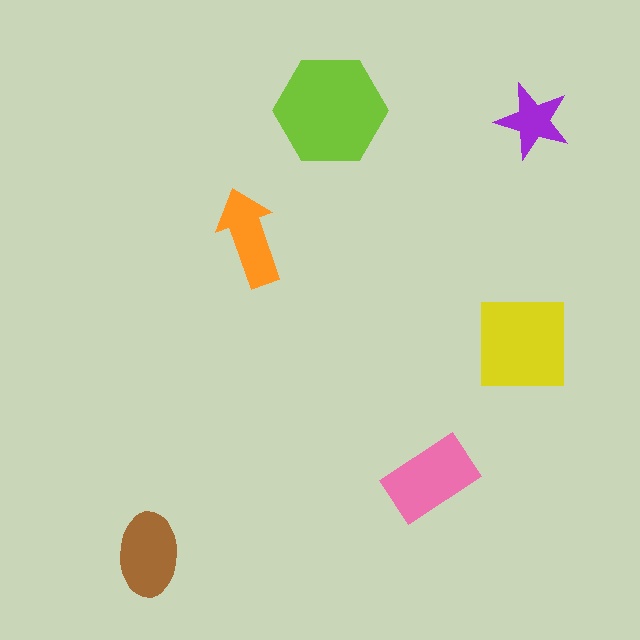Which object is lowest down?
The brown ellipse is bottommost.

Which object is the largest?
The lime hexagon.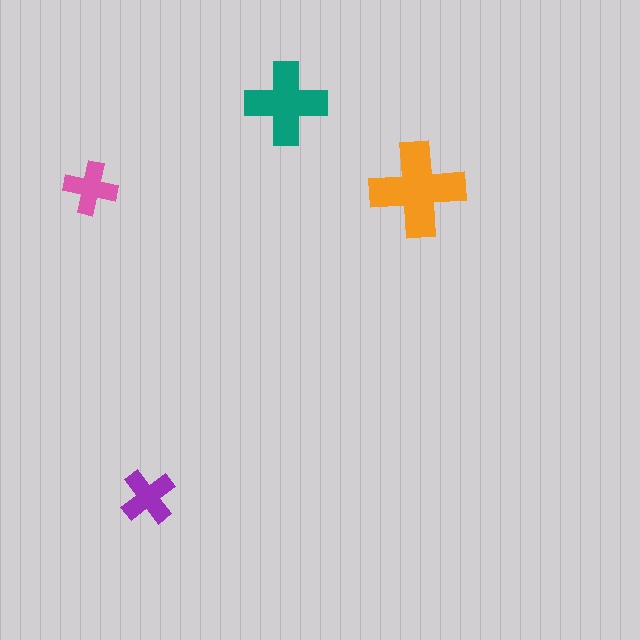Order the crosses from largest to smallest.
the orange one, the teal one, the purple one, the pink one.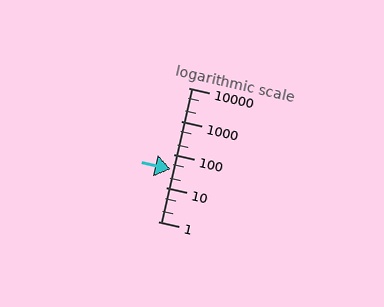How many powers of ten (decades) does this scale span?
The scale spans 4 decades, from 1 to 10000.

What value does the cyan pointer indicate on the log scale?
The pointer indicates approximately 37.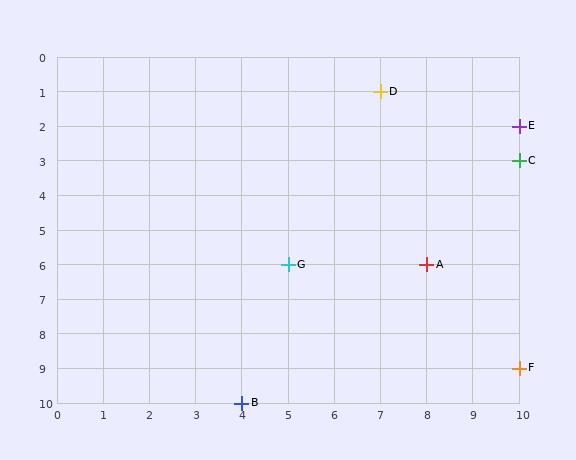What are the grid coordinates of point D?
Point D is at grid coordinates (7, 1).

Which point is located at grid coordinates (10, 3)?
Point C is at (10, 3).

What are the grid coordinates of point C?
Point C is at grid coordinates (10, 3).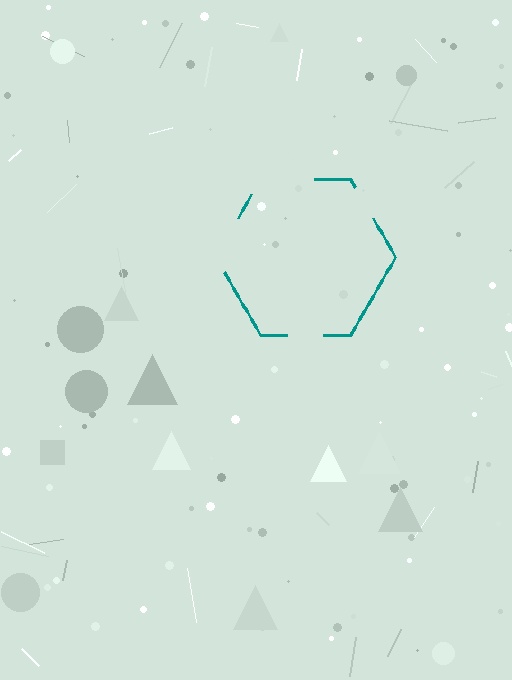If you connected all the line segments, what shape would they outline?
They would outline a hexagon.